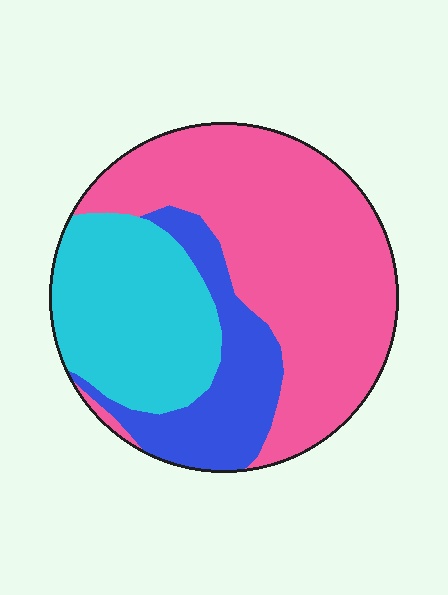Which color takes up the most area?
Pink, at roughly 55%.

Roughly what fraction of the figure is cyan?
Cyan covers around 30% of the figure.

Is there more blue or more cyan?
Cyan.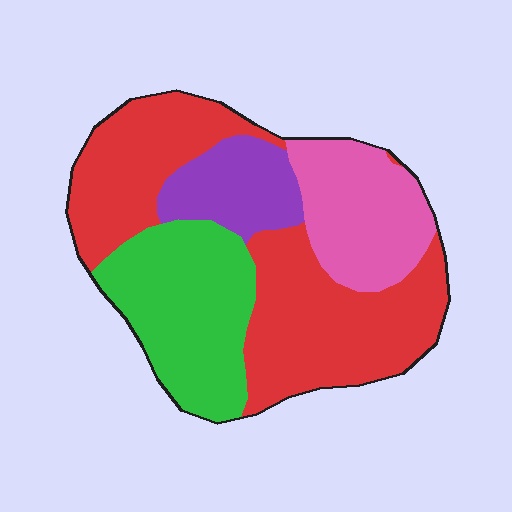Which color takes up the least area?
Purple, at roughly 10%.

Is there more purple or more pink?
Pink.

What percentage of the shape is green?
Green takes up less than a quarter of the shape.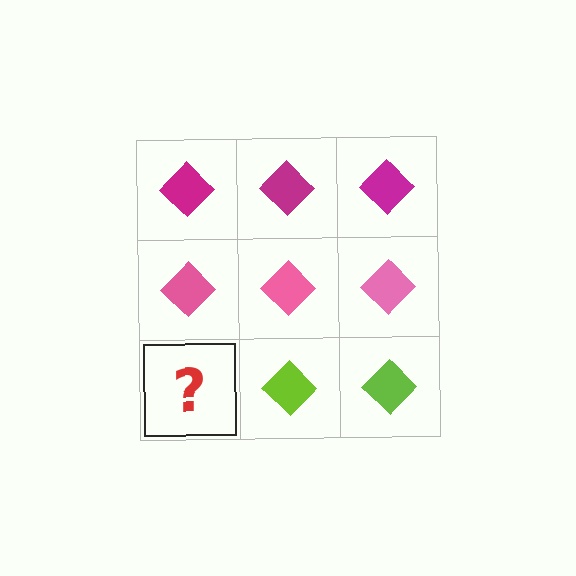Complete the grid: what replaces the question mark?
The question mark should be replaced with a lime diamond.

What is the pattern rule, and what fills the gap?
The rule is that each row has a consistent color. The gap should be filled with a lime diamond.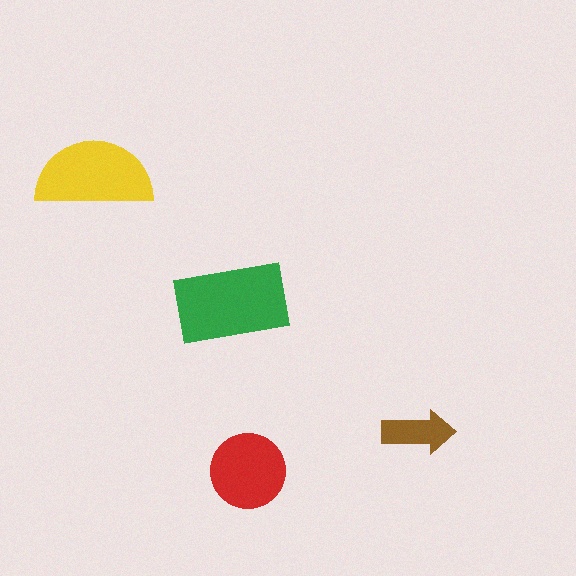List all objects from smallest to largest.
The brown arrow, the red circle, the yellow semicircle, the green rectangle.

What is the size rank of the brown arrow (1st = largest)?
4th.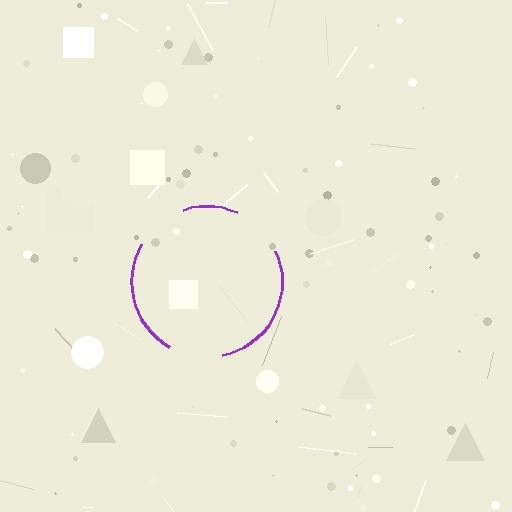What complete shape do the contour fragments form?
The contour fragments form a circle.